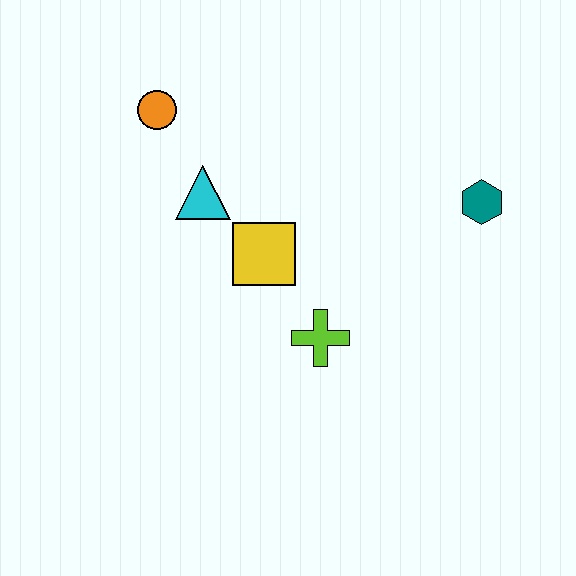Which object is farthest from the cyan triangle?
The teal hexagon is farthest from the cyan triangle.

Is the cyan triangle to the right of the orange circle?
Yes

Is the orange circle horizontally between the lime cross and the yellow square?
No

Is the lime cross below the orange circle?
Yes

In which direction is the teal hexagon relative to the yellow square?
The teal hexagon is to the right of the yellow square.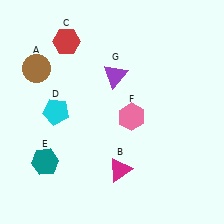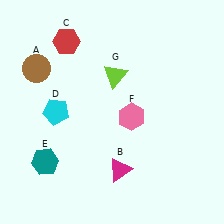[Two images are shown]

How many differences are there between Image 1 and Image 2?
There is 1 difference between the two images.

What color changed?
The triangle (G) changed from purple in Image 1 to lime in Image 2.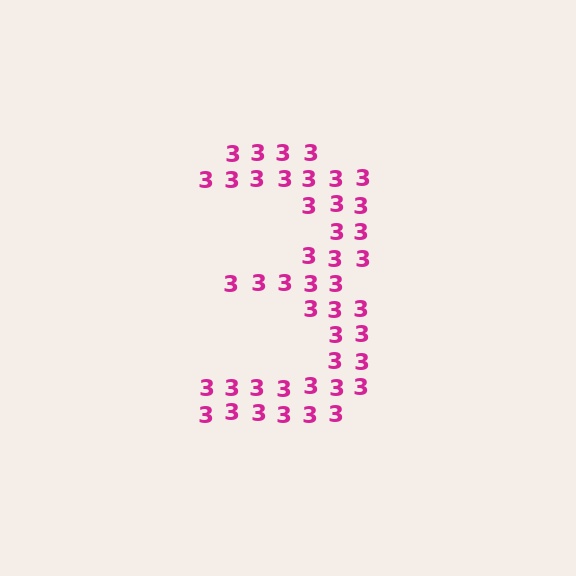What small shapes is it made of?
It is made of small digit 3's.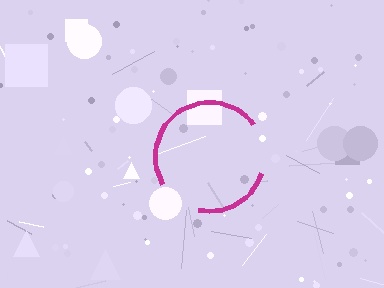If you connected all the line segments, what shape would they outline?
They would outline a circle.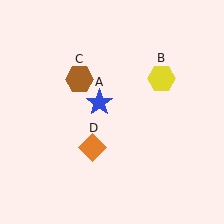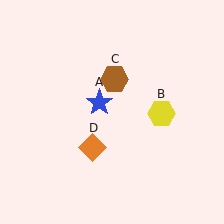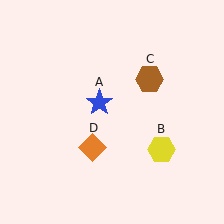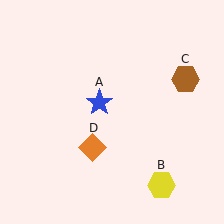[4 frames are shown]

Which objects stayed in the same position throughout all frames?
Blue star (object A) and orange diamond (object D) remained stationary.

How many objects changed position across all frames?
2 objects changed position: yellow hexagon (object B), brown hexagon (object C).